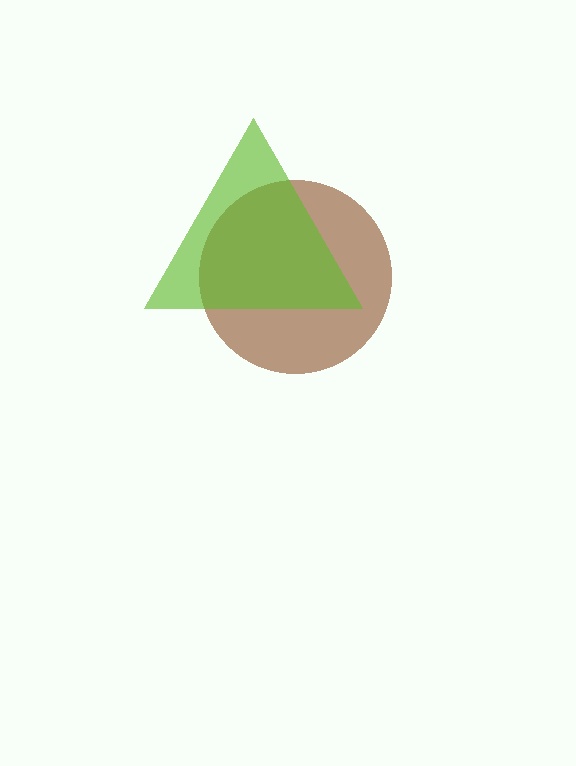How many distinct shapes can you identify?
There are 2 distinct shapes: a brown circle, a lime triangle.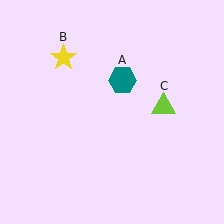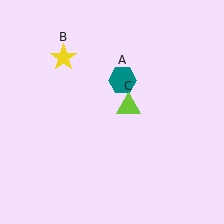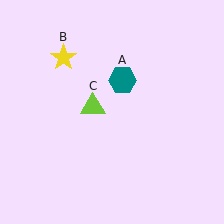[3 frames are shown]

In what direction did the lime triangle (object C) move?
The lime triangle (object C) moved left.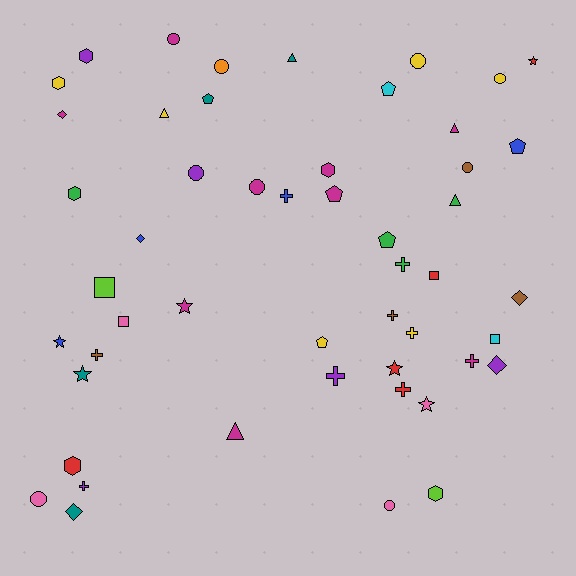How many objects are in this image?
There are 50 objects.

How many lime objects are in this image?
There are 2 lime objects.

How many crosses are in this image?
There are 9 crosses.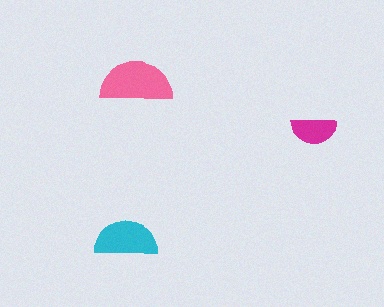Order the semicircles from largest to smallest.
the pink one, the cyan one, the magenta one.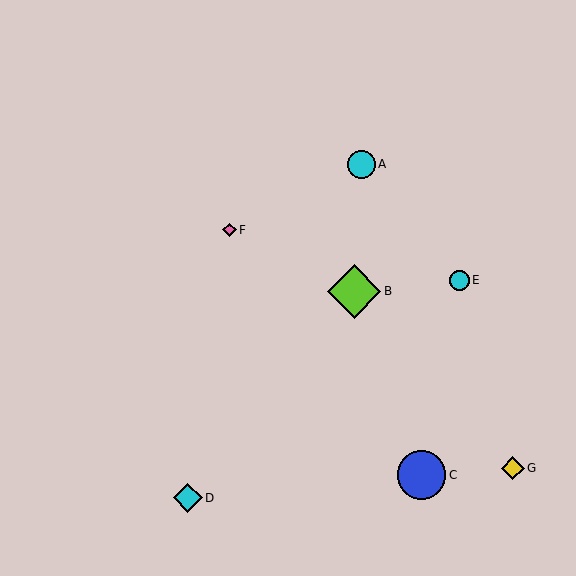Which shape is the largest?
The lime diamond (labeled B) is the largest.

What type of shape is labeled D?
Shape D is a cyan diamond.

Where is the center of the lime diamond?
The center of the lime diamond is at (354, 291).